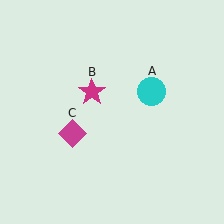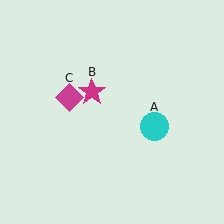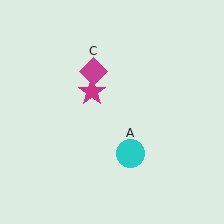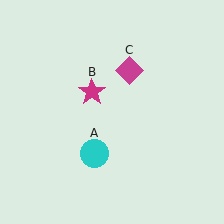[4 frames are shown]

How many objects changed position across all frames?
2 objects changed position: cyan circle (object A), magenta diamond (object C).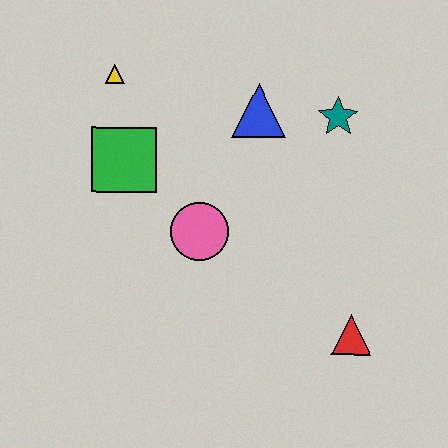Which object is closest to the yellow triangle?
The green square is closest to the yellow triangle.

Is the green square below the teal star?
Yes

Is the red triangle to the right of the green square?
Yes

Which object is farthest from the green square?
The red triangle is farthest from the green square.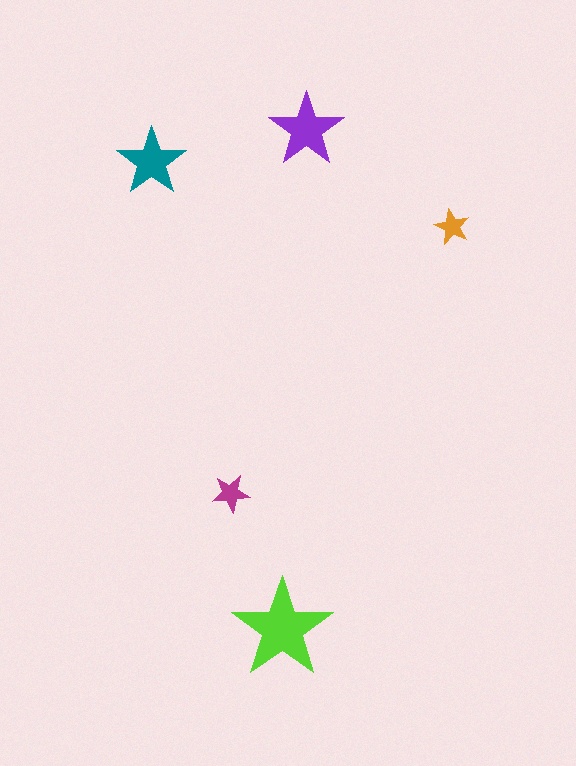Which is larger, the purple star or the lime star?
The lime one.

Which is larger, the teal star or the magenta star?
The teal one.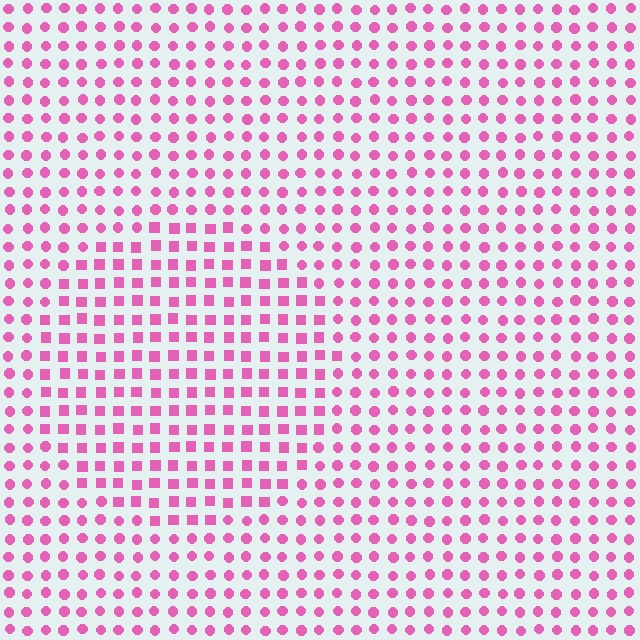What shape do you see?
I see a circle.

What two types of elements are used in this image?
The image uses squares inside the circle region and circles outside it.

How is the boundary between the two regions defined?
The boundary is defined by a change in element shape: squares inside vs. circles outside. All elements share the same color and spacing.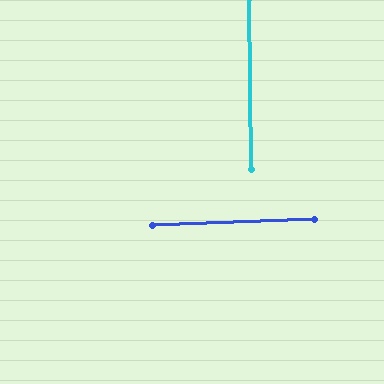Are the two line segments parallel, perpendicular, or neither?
Perpendicular — they meet at approximately 89°.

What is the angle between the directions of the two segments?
Approximately 89 degrees.